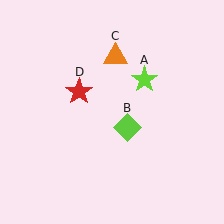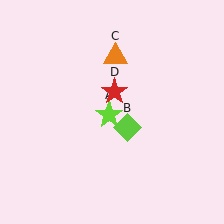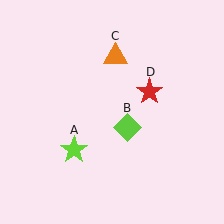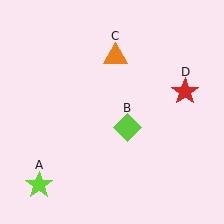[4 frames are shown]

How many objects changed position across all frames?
2 objects changed position: lime star (object A), red star (object D).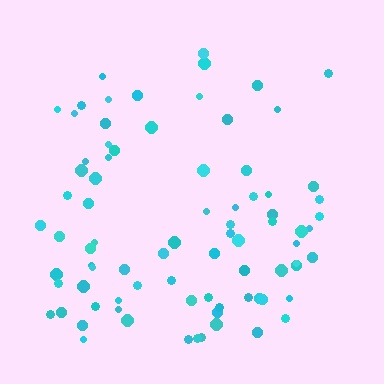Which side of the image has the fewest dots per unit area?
The top.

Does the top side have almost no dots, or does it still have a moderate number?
Still a moderate number, just noticeably fewer than the bottom.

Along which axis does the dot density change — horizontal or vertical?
Vertical.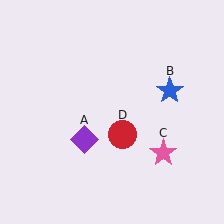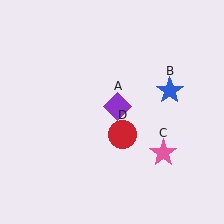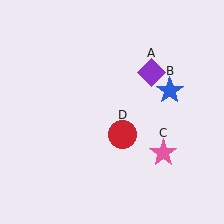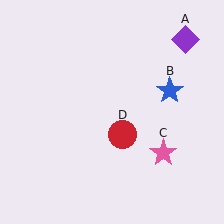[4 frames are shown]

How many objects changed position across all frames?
1 object changed position: purple diamond (object A).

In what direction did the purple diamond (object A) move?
The purple diamond (object A) moved up and to the right.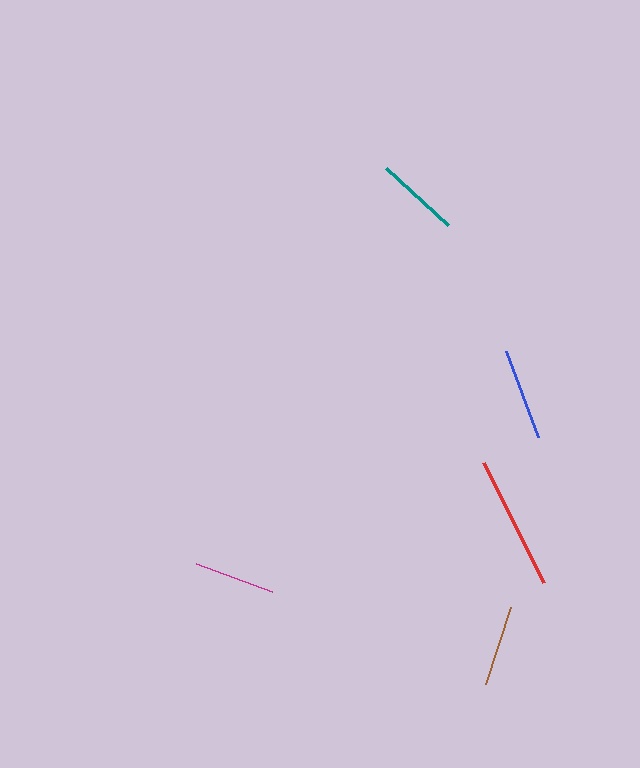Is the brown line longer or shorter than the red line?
The red line is longer than the brown line.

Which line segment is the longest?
The red line is the longest at approximately 134 pixels.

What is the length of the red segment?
The red segment is approximately 134 pixels long.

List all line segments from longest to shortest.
From longest to shortest: red, blue, teal, brown, magenta.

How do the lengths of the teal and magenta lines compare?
The teal and magenta lines are approximately the same length.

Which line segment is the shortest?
The magenta line is the shortest at approximately 81 pixels.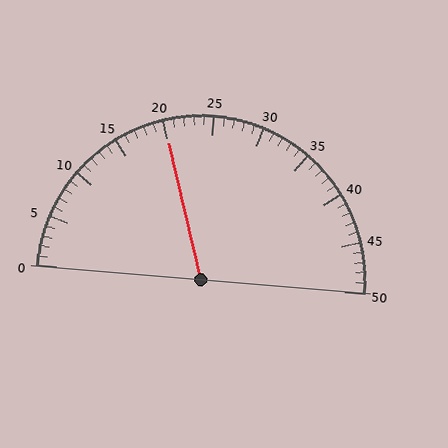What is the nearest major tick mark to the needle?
The nearest major tick mark is 20.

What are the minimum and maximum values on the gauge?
The gauge ranges from 0 to 50.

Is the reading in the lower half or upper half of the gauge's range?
The reading is in the lower half of the range (0 to 50).